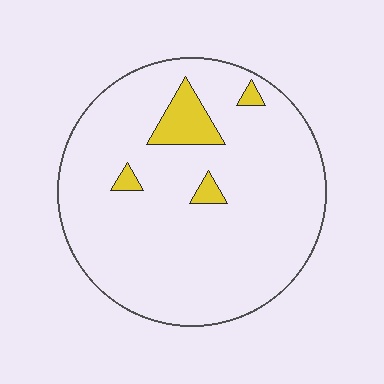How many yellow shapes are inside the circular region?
4.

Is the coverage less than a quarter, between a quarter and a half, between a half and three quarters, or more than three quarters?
Less than a quarter.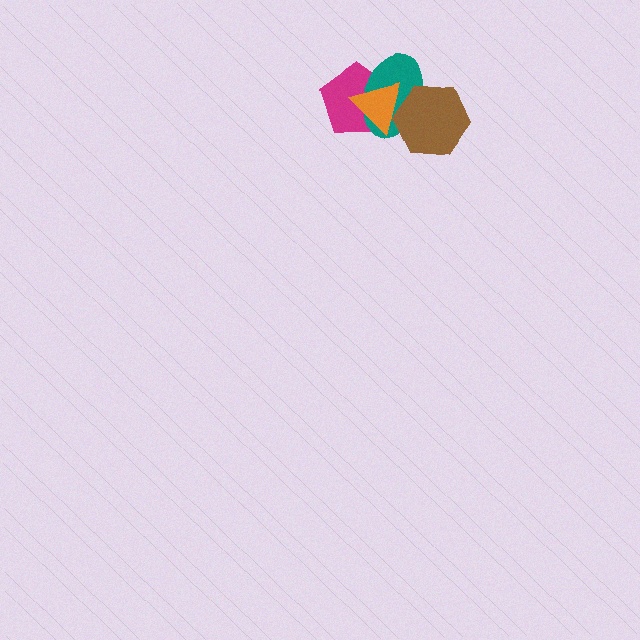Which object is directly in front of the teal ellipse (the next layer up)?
The brown hexagon is directly in front of the teal ellipse.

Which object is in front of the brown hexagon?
The orange triangle is in front of the brown hexagon.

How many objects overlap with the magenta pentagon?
2 objects overlap with the magenta pentagon.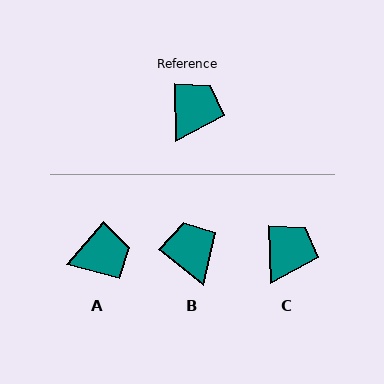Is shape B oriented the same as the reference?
No, it is off by about 49 degrees.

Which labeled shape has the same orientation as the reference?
C.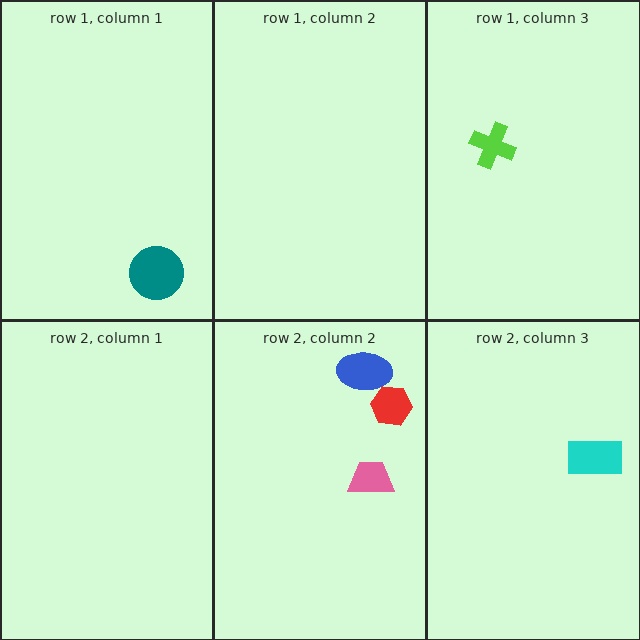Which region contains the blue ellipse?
The row 2, column 2 region.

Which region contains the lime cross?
The row 1, column 3 region.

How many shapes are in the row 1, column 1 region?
1.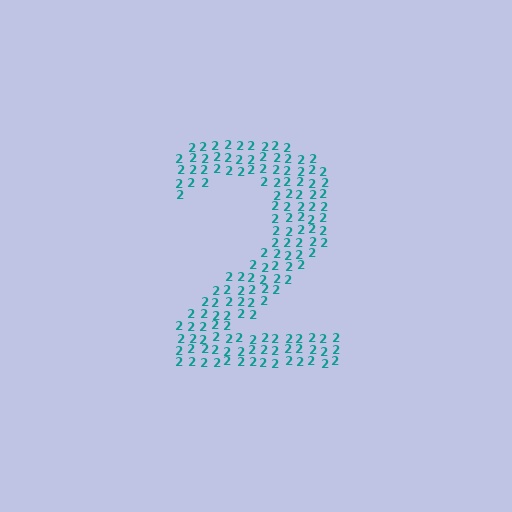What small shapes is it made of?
It is made of small digit 2's.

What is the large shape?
The large shape is the digit 2.